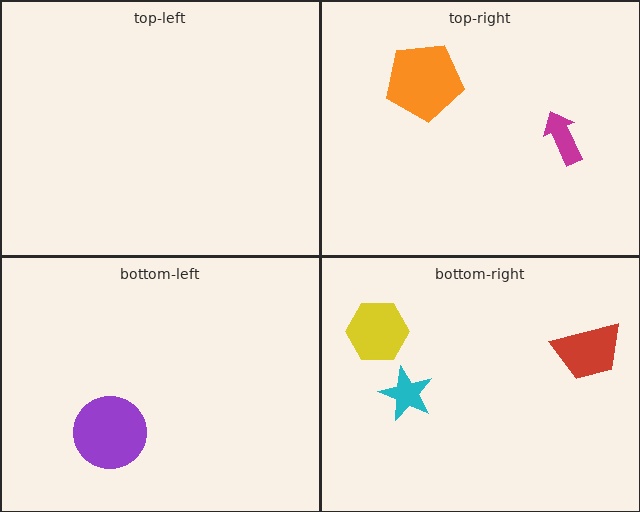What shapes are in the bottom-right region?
The cyan star, the yellow hexagon, the red trapezoid.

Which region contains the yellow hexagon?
The bottom-right region.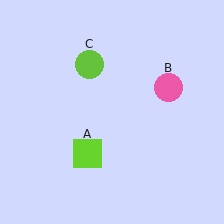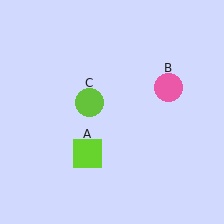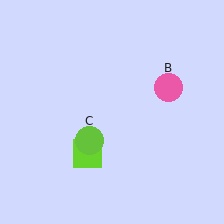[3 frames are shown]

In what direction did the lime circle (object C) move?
The lime circle (object C) moved down.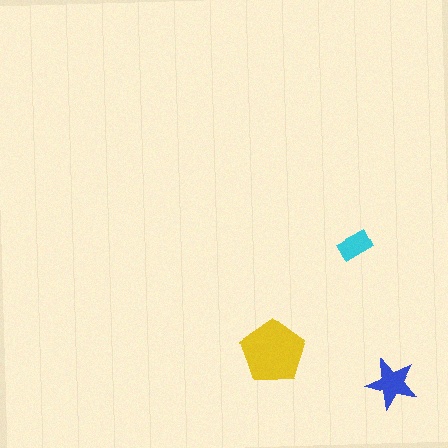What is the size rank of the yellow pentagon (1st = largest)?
1st.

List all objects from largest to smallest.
The yellow pentagon, the blue star, the cyan rectangle.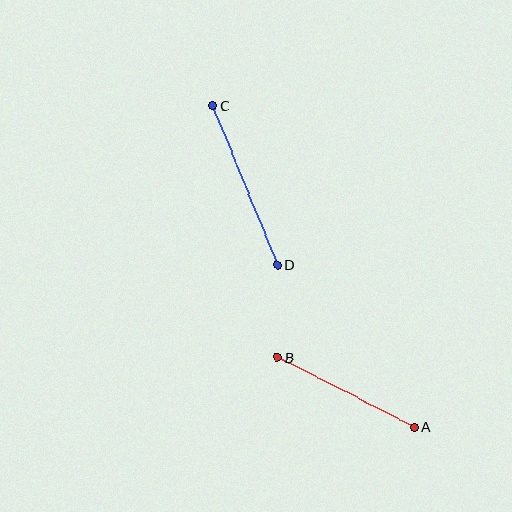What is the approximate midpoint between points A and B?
The midpoint is at approximately (346, 392) pixels.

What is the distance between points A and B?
The distance is approximately 154 pixels.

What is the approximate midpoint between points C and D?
The midpoint is at approximately (245, 185) pixels.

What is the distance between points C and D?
The distance is approximately 172 pixels.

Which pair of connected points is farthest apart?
Points C and D are farthest apart.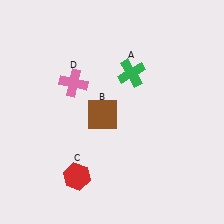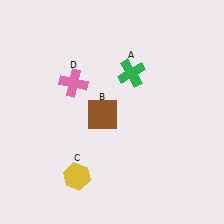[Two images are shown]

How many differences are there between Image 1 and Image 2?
There is 1 difference between the two images.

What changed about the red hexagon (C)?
In Image 1, C is red. In Image 2, it changed to yellow.